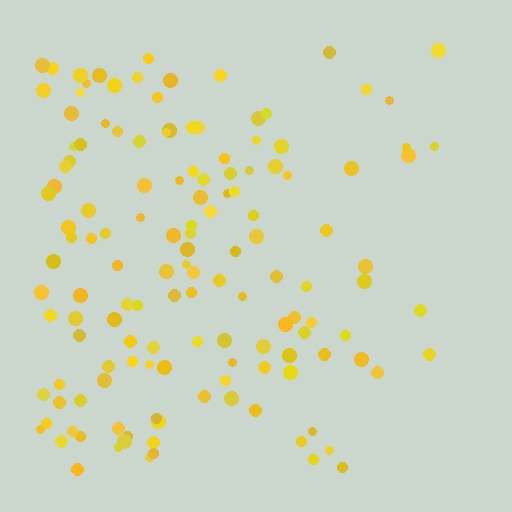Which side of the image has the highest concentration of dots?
The left.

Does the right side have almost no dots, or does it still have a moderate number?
Still a moderate number, just noticeably fewer than the left.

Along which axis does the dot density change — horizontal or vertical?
Horizontal.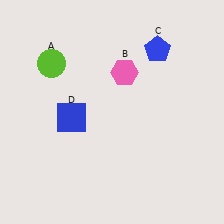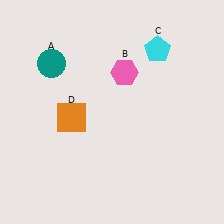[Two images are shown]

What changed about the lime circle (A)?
In Image 1, A is lime. In Image 2, it changed to teal.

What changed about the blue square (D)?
In Image 1, D is blue. In Image 2, it changed to orange.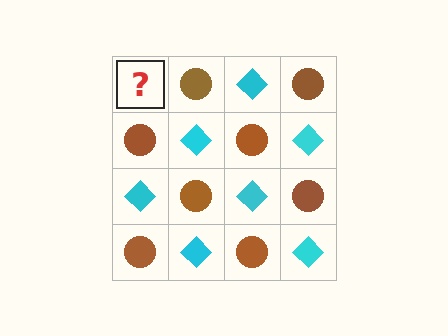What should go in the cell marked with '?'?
The missing cell should contain a cyan diamond.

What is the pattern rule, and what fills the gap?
The rule is that it alternates cyan diamond and brown circle in a checkerboard pattern. The gap should be filled with a cyan diamond.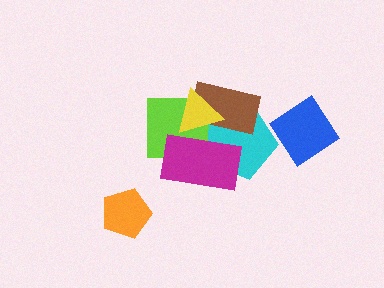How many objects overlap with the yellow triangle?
4 objects overlap with the yellow triangle.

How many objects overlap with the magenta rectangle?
4 objects overlap with the magenta rectangle.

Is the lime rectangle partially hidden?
Yes, it is partially covered by another shape.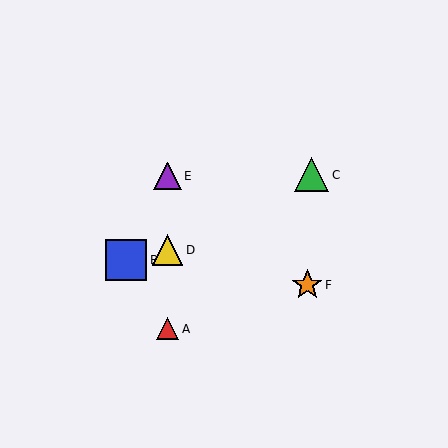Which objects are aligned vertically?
Objects A, D, E are aligned vertically.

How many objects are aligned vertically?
3 objects (A, D, E) are aligned vertically.